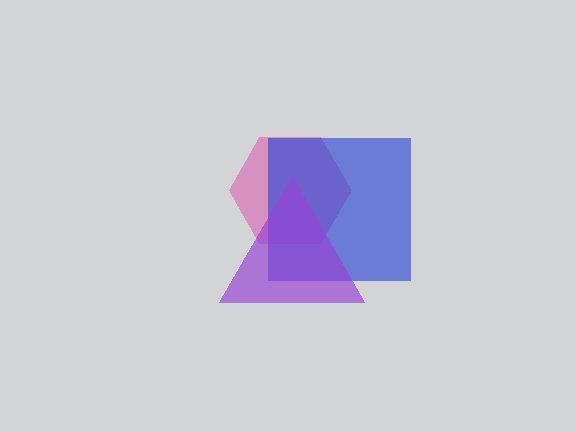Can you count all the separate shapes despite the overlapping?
Yes, there are 3 separate shapes.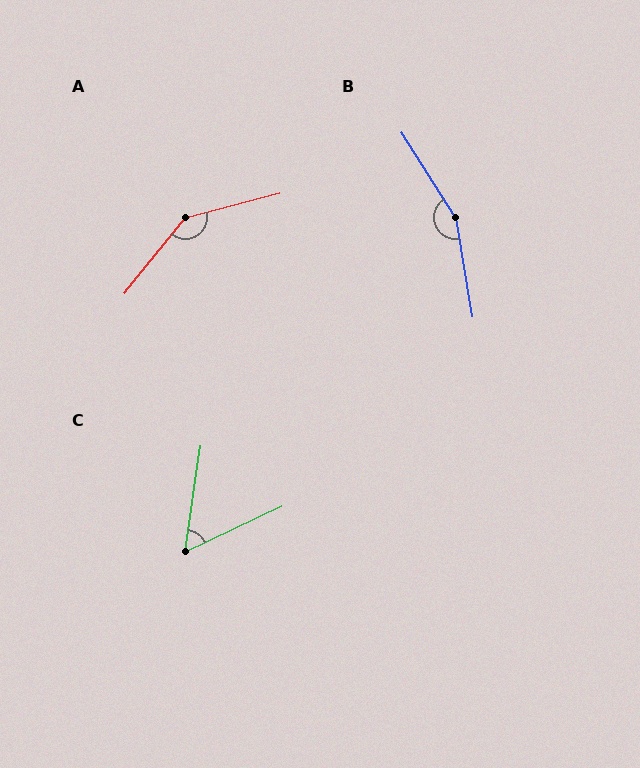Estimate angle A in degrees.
Approximately 143 degrees.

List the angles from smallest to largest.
C (56°), A (143°), B (157°).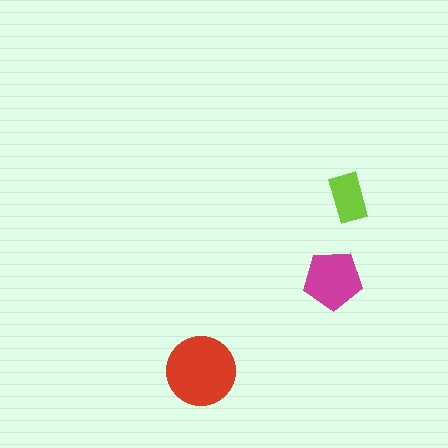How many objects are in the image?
There are 3 objects in the image.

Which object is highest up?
The lime rectangle is topmost.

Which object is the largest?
The red circle.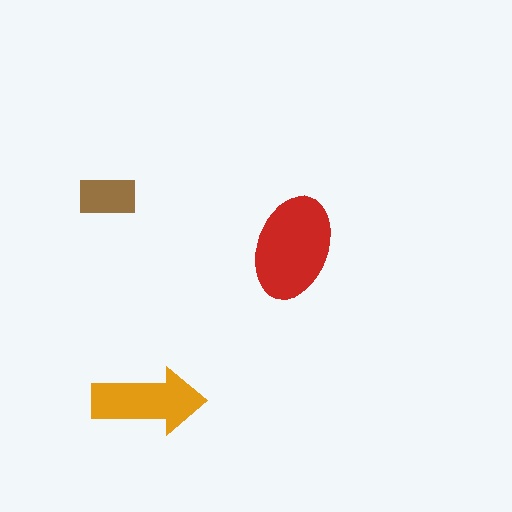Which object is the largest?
The red ellipse.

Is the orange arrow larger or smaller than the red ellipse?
Smaller.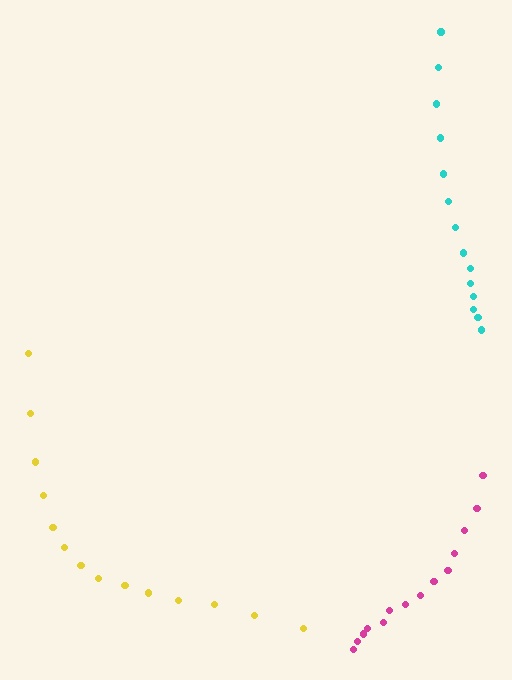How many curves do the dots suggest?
There are 3 distinct paths.